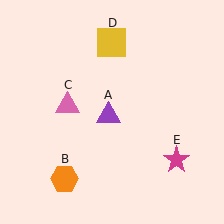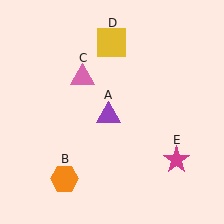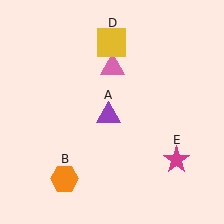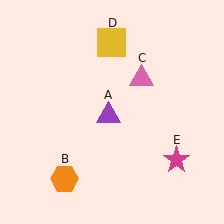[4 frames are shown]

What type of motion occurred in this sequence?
The pink triangle (object C) rotated clockwise around the center of the scene.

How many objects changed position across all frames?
1 object changed position: pink triangle (object C).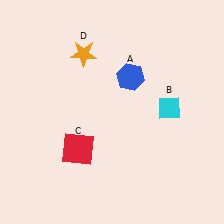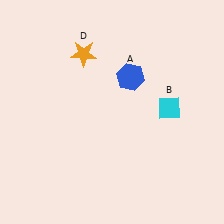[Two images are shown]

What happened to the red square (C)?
The red square (C) was removed in Image 2. It was in the bottom-left area of Image 1.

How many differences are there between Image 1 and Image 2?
There is 1 difference between the two images.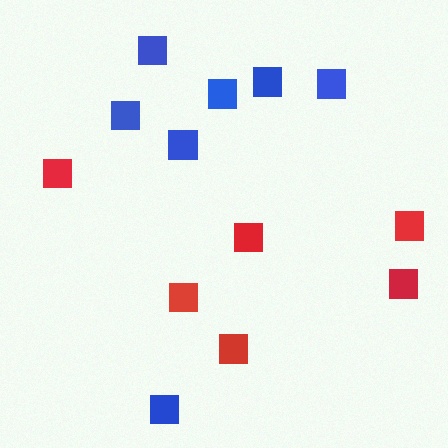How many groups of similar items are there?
There are 2 groups: one group of red squares (6) and one group of blue squares (7).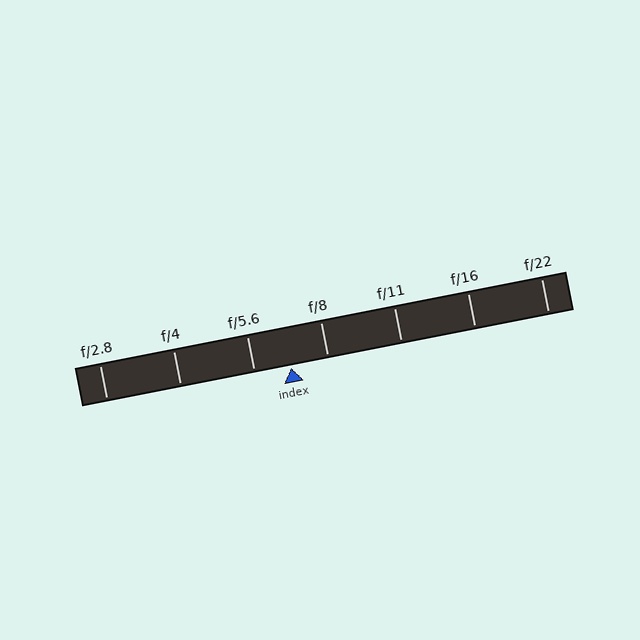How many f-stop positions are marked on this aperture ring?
There are 7 f-stop positions marked.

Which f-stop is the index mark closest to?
The index mark is closest to f/8.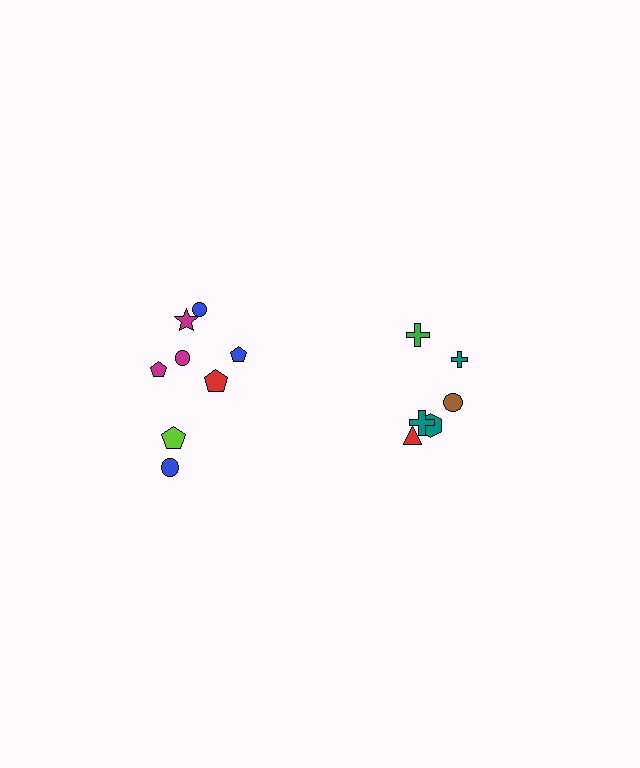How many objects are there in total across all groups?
There are 14 objects.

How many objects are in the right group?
There are 6 objects.